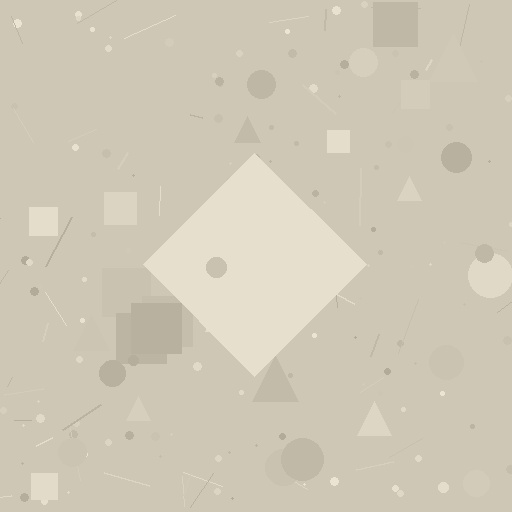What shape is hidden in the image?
A diamond is hidden in the image.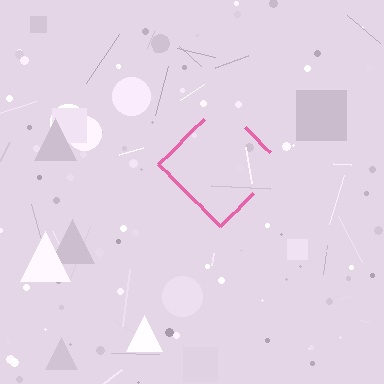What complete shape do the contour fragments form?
The contour fragments form a diamond.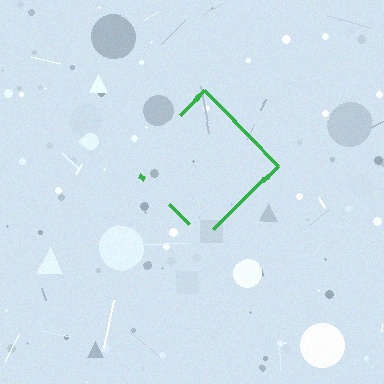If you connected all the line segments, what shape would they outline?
They would outline a diamond.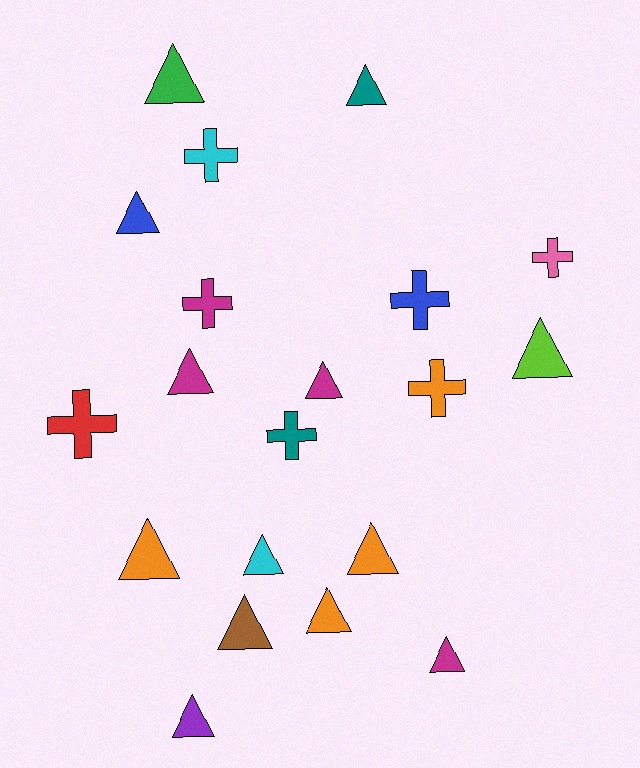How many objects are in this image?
There are 20 objects.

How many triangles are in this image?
There are 13 triangles.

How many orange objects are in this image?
There are 4 orange objects.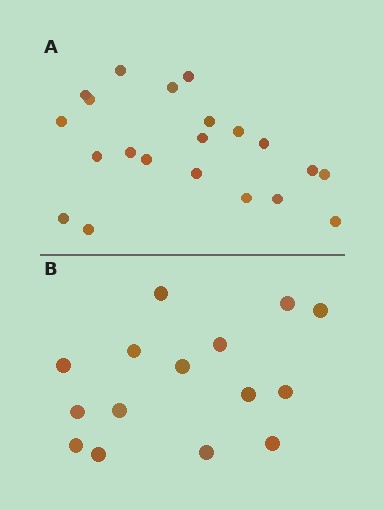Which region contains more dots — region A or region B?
Region A (the top region) has more dots.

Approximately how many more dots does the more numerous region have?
Region A has about 6 more dots than region B.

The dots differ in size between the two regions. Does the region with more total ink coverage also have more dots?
No. Region B has more total ink coverage because its dots are larger, but region A actually contains more individual dots. Total area can be misleading — the number of items is what matters here.